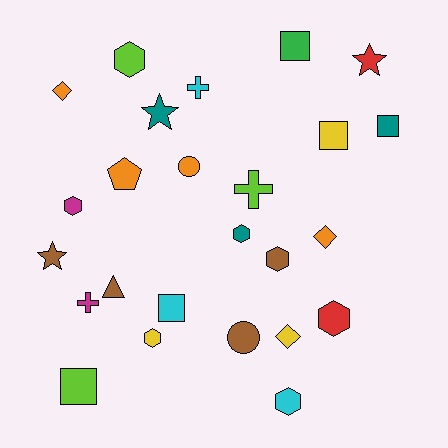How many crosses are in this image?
There are 3 crosses.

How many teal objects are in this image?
There are 3 teal objects.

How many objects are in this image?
There are 25 objects.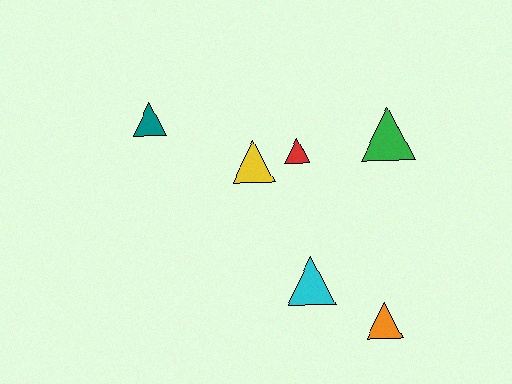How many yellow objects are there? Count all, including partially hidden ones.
There is 1 yellow object.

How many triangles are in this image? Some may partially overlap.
There are 6 triangles.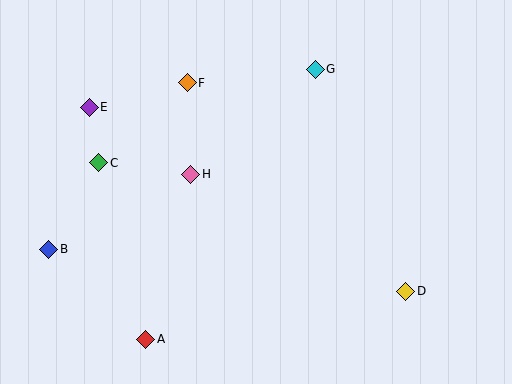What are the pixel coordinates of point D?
Point D is at (406, 291).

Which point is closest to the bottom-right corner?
Point D is closest to the bottom-right corner.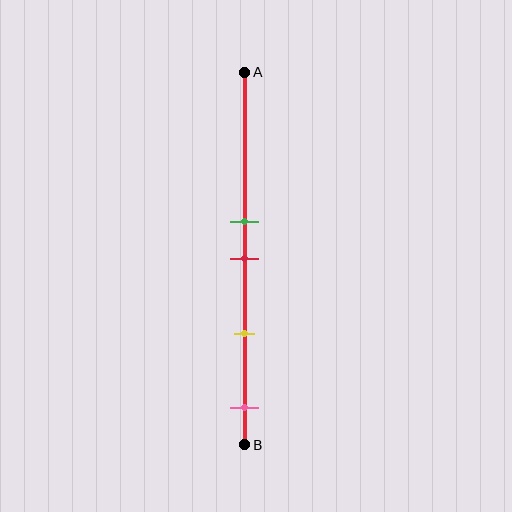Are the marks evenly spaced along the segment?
No, the marks are not evenly spaced.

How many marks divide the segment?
There are 4 marks dividing the segment.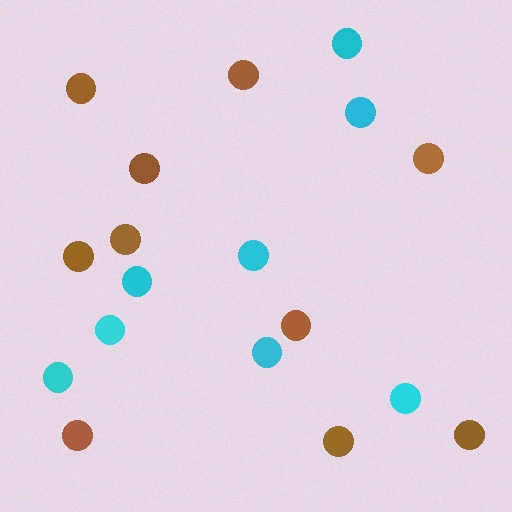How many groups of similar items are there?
There are 2 groups: one group of brown circles (10) and one group of cyan circles (8).